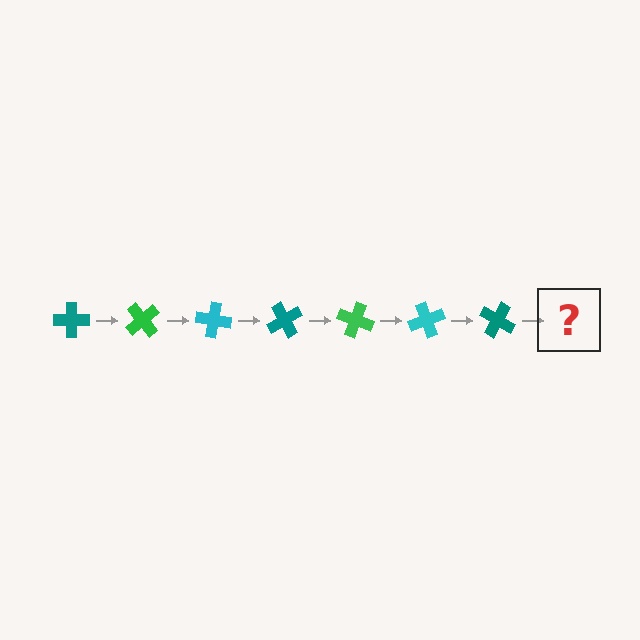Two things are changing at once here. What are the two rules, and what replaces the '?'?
The two rules are that it rotates 50 degrees each step and the color cycles through teal, green, and cyan. The '?' should be a green cross, rotated 350 degrees from the start.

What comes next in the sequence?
The next element should be a green cross, rotated 350 degrees from the start.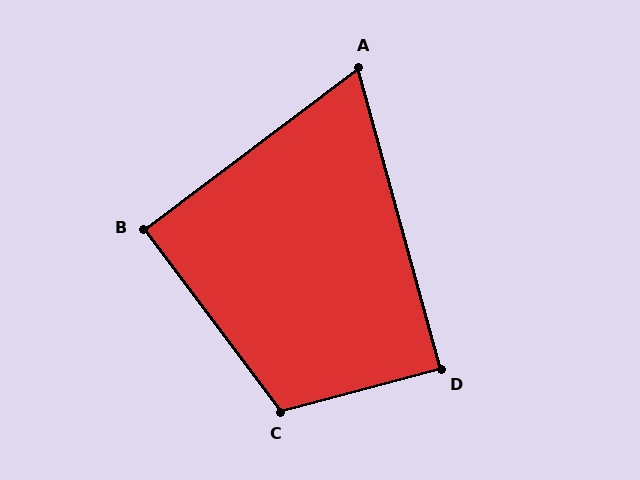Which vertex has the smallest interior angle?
A, at approximately 68 degrees.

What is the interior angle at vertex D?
Approximately 90 degrees (approximately right).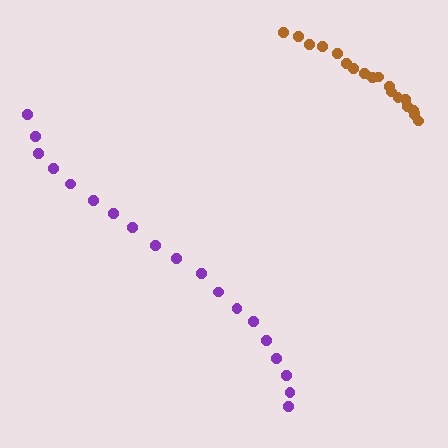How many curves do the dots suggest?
There are 2 distinct paths.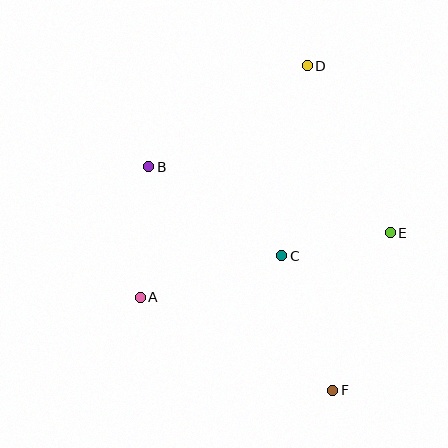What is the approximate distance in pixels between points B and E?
The distance between B and E is approximately 250 pixels.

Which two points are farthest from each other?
Points D and F are farthest from each other.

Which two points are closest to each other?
Points C and E are closest to each other.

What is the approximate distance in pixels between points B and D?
The distance between B and D is approximately 188 pixels.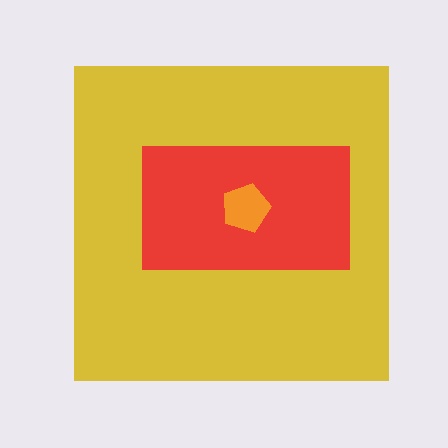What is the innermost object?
The orange pentagon.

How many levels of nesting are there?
3.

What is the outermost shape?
The yellow square.